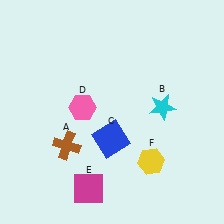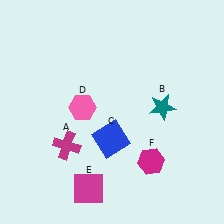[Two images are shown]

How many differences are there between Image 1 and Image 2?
There are 3 differences between the two images.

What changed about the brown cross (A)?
In Image 1, A is brown. In Image 2, it changed to magenta.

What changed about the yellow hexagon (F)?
In Image 1, F is yellow. In Image 2, it changed to magenta.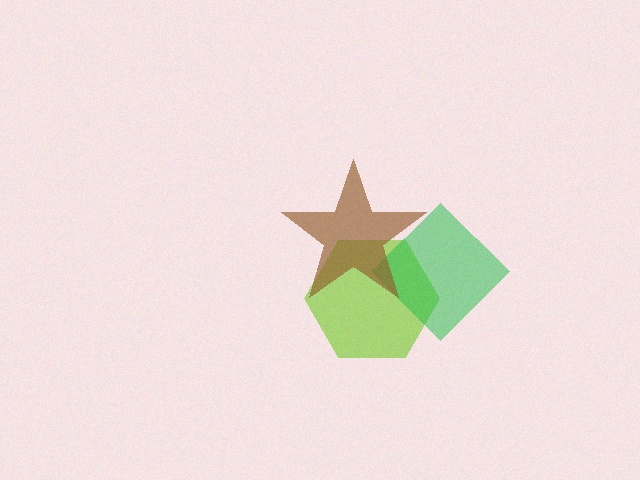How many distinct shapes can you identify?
There are 3 distinct shapes: a lime hexagon, a green diamond, a brown star.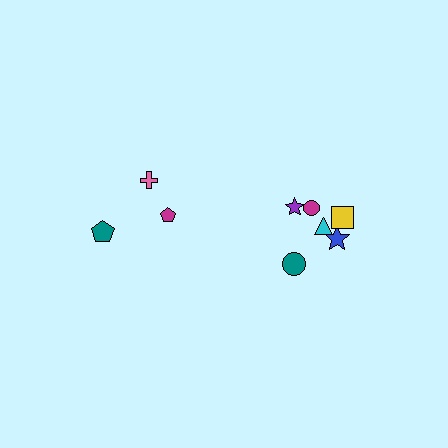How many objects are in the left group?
There are 3 objects.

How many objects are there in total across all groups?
There are 9 objects.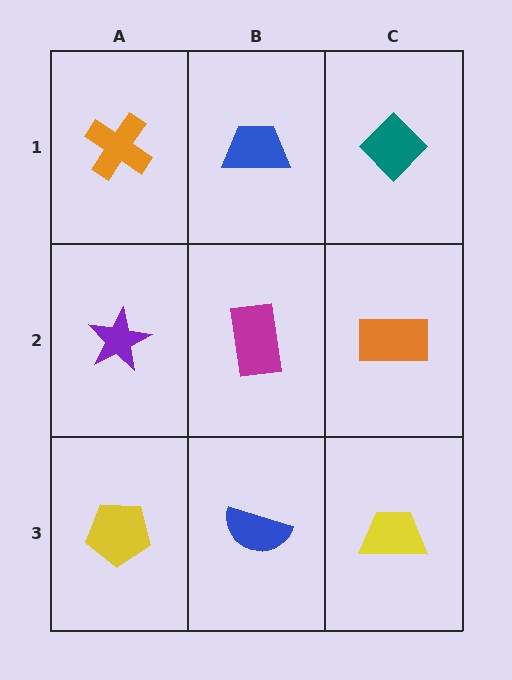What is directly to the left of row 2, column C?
A magenta rectangle.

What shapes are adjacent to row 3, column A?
A purple star (row 2, column A), a blue semicircle (row 3, column B).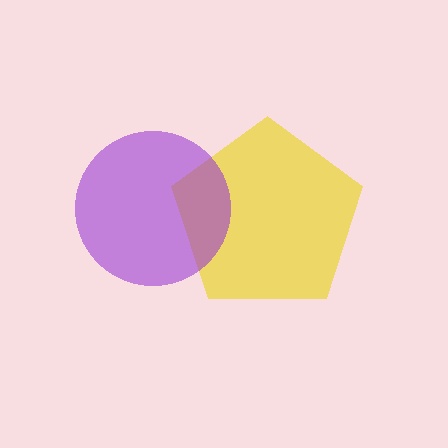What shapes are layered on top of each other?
The layered shapes are: a yellow pentagon, a purple circle.